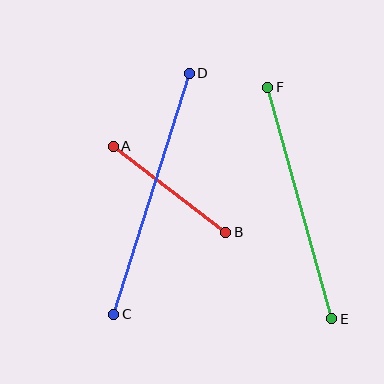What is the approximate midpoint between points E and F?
The midpoint is at approximately (300, 203) pixels.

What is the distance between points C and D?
The distance is approximately 252 pixels.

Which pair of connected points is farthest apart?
Points C and D are farthest apart.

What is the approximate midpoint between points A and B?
The midpoint is at approximately (170, 189) pixels.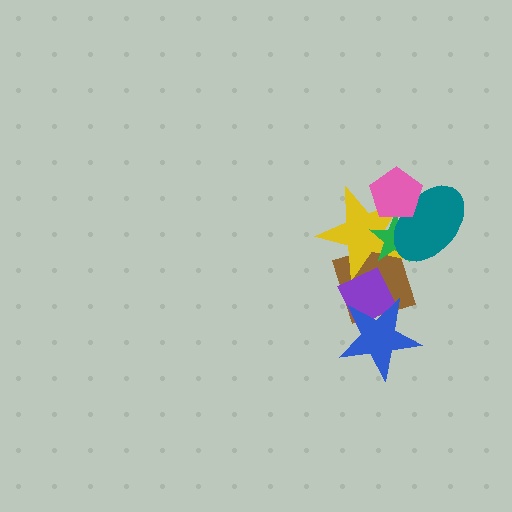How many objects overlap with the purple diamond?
3 objects overlap with the purple diamond.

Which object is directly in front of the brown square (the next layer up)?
The yellow star is directly in front of the brown square.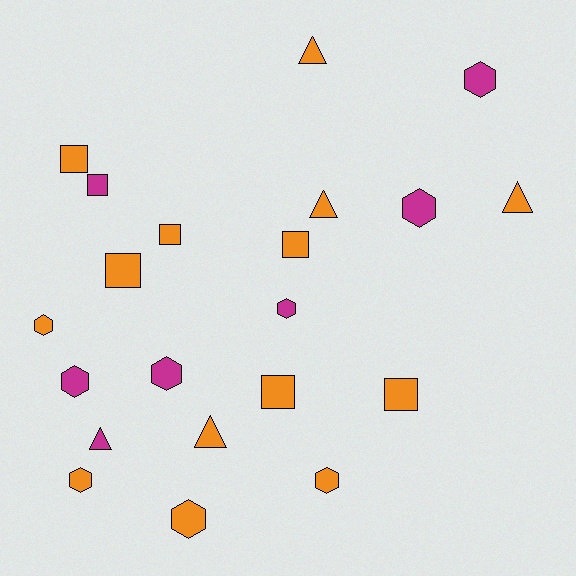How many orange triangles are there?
There are 4 orange triangles.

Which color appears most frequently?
Orange, with 14 objects.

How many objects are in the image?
There are 21 objects.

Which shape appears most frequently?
Hexagon, with 9 objects.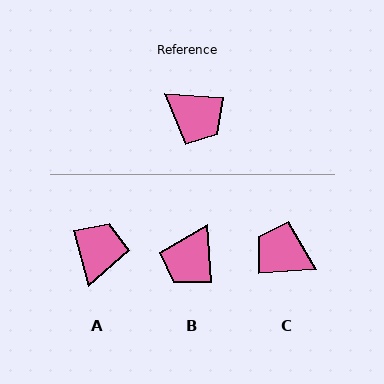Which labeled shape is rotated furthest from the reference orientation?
C, about 171 degrees away.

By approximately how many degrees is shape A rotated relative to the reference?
Approximately 109 degrees counter-clockwise.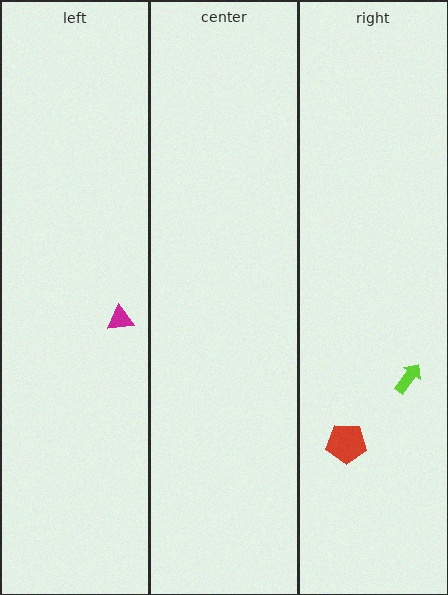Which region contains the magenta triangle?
The left region.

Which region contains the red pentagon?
The right region.